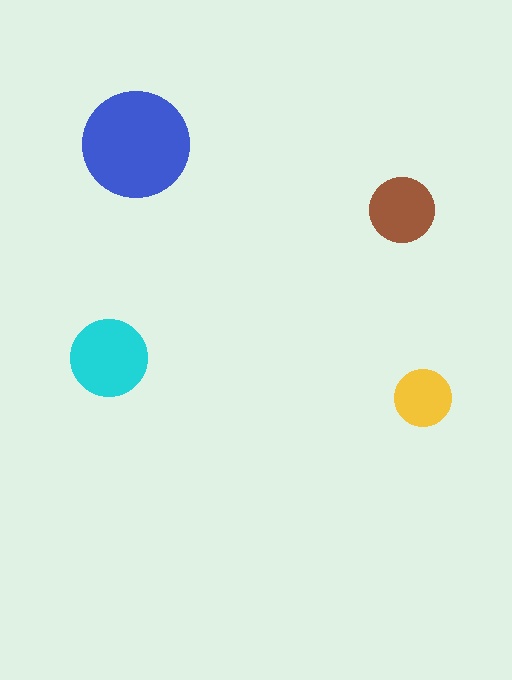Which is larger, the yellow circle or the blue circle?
The blue one.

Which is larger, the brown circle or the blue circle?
The blue one.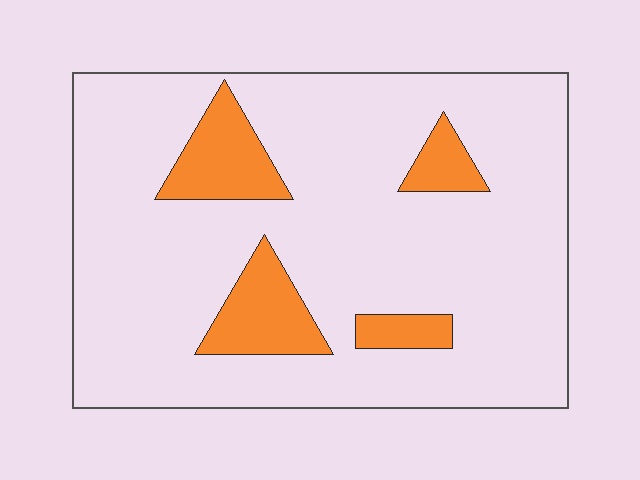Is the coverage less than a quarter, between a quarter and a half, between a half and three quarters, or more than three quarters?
Less than a quarter.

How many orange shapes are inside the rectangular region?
4.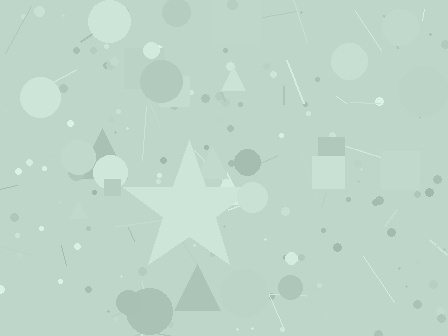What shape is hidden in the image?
A star is hidden in the image.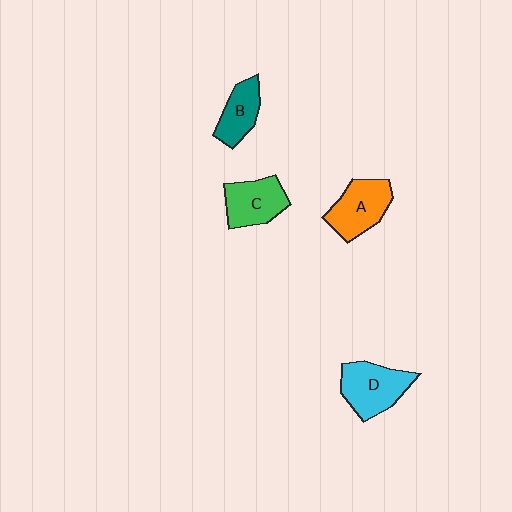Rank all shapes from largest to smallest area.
From largest to smallest: D (cyan), A (orange), C (green), B (teal).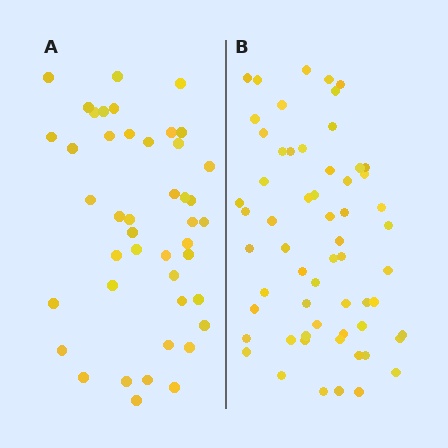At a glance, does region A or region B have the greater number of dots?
Region B (the right region) has more dots.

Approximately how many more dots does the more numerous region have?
Region B has approximately 15 more dots than region A.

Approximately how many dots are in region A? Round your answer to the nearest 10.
About 40 dots. (The exact count is 44, which rounds to 40.)